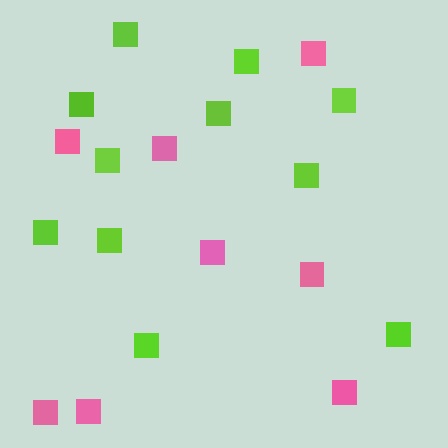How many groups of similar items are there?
There are 2 groups: one group of pink squares (8) and one group of lime squares (11).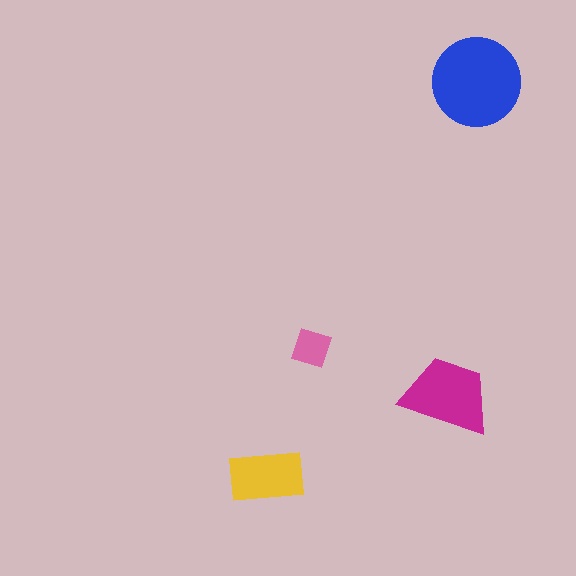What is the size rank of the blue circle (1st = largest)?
1st.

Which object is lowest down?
The yellow rectangle is bottommost.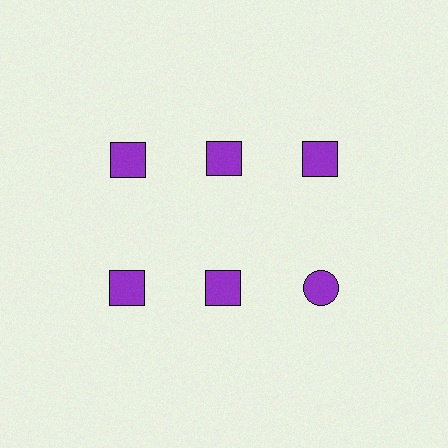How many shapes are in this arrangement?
There are 6 shapes arranged in a grid pattern.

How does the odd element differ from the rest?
It has a different shape: circle instead of square.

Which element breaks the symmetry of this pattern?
The purple circle in the second row, center column breaks the symmetry. All other shapes are purple squares.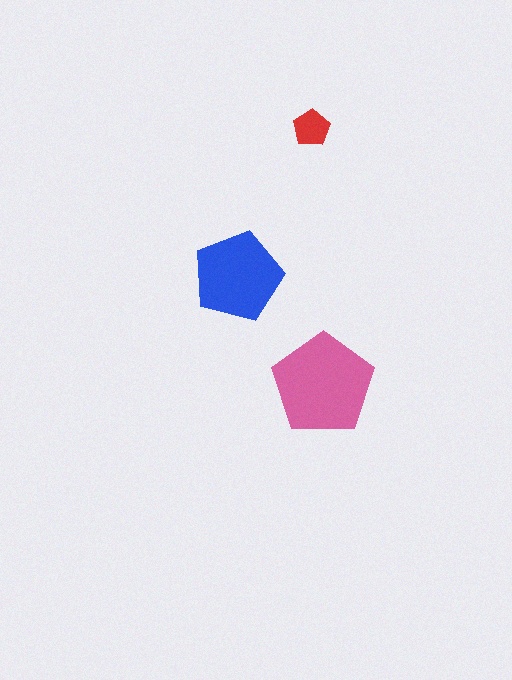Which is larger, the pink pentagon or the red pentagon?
The pink one.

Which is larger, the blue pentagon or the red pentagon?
The blue one.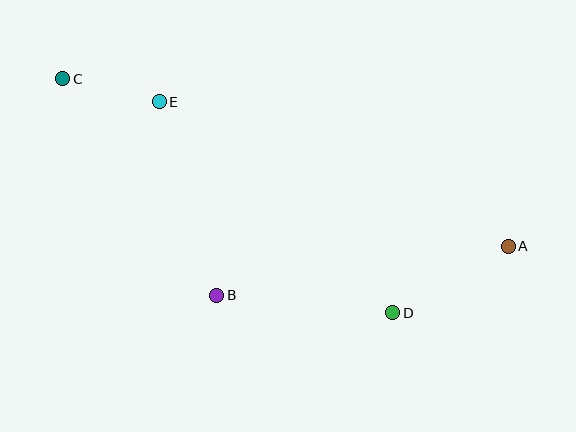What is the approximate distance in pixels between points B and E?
The distance between B and E is approximately 202 pixels.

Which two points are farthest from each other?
Points A and C are farthest from each other.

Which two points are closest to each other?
Points C and E are closest to each other.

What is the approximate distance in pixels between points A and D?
The distance between A and D is approximately 133 pixels.